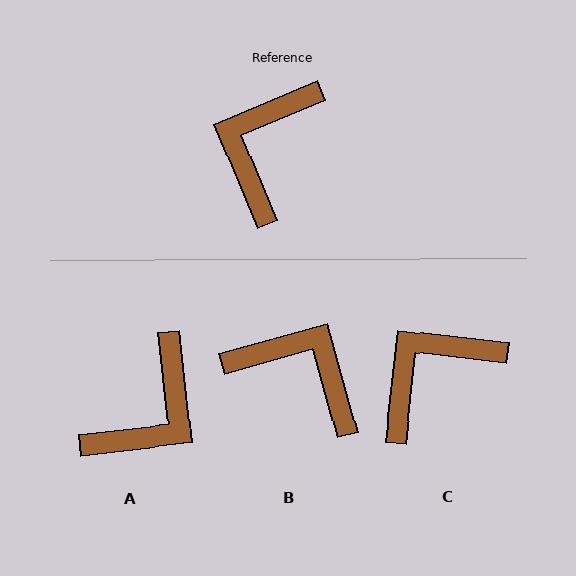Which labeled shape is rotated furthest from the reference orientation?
A, about 164 degrees away.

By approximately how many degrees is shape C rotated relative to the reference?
Approximately 29 degrees clockwise.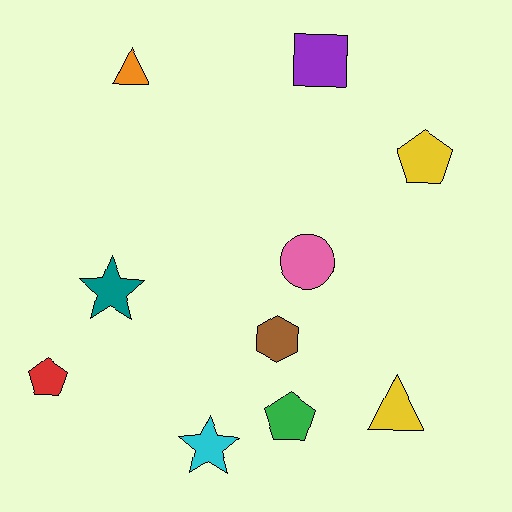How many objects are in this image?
There are 10 objects.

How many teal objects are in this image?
There is 1 teal object.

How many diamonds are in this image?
There are no diamonds.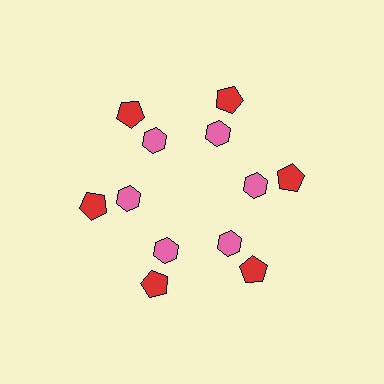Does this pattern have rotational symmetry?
Yes, this pattern has 6-fold rotational symmetry. It looks the same after rotating 60 degrees around the center.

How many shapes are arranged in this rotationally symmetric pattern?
There are 12 shapes, arranged in 6 groups of 2.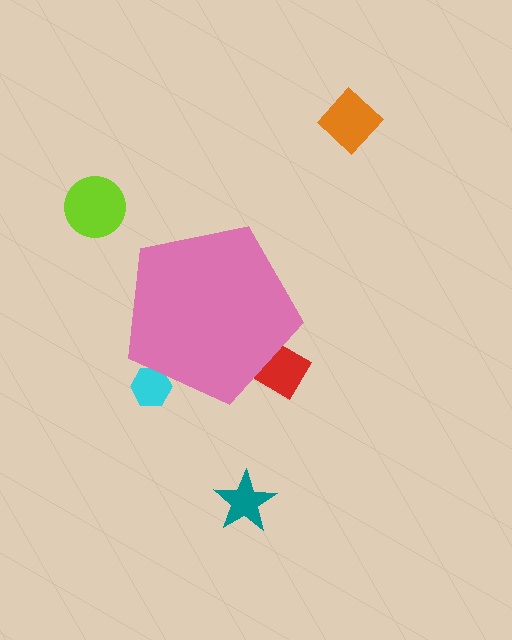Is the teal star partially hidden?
No, the teal star is fully visible.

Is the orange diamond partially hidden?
No, the orange diamond is fully visible.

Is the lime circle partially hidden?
No, the lime circle is fully visible.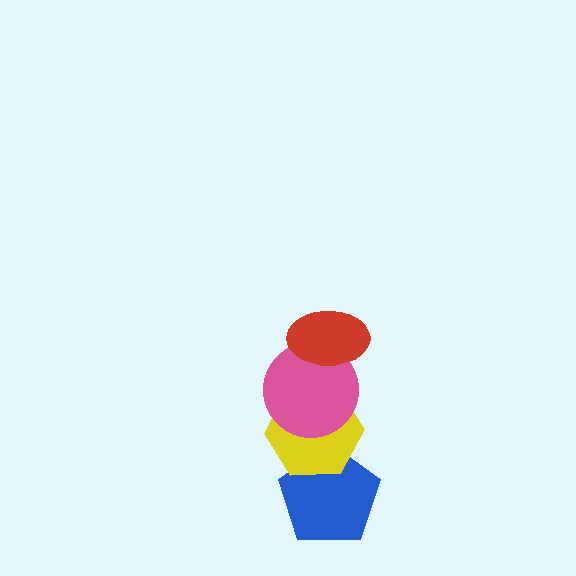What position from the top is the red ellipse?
The red ellipse is 1st from the top.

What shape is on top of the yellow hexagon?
The pink circle is on top of the yellow hexagon.